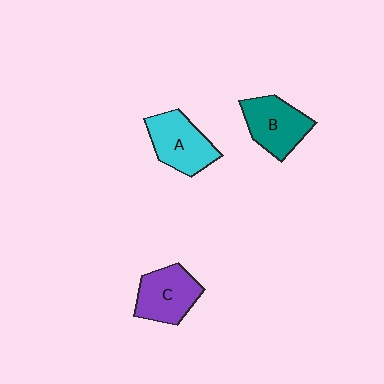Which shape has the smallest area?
Shape C (purple).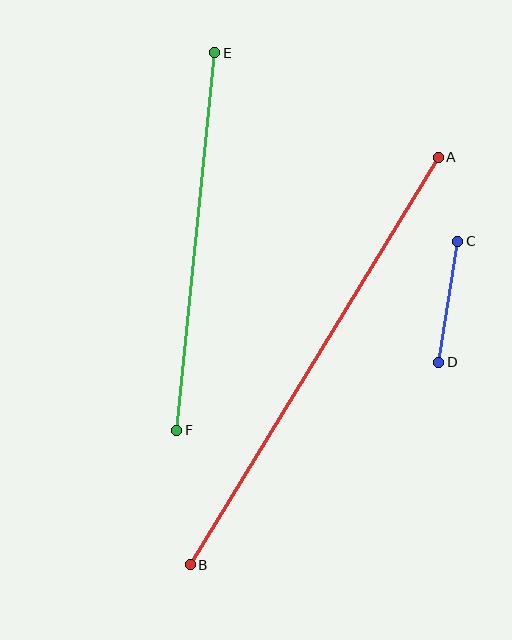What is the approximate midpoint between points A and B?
The midpoint is at approximately (314, 361) pixels.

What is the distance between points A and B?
The distance is approximately 477 pixels.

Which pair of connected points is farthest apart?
Points A and B are farthest apart.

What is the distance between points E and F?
The distance is approximately 380 pixels.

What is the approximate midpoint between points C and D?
The midpoint is at approximately (448, 302) pixels.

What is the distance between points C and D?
The distance is approximately 123 pixels.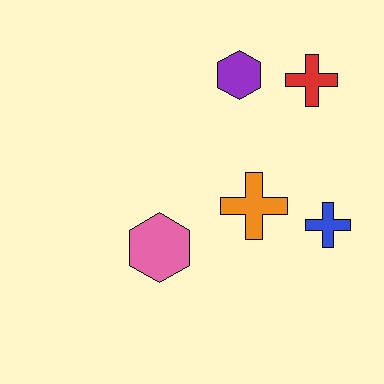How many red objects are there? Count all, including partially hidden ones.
There is 1 red object.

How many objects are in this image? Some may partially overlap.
There are 5 objects.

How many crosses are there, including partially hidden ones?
There are 3 crosses.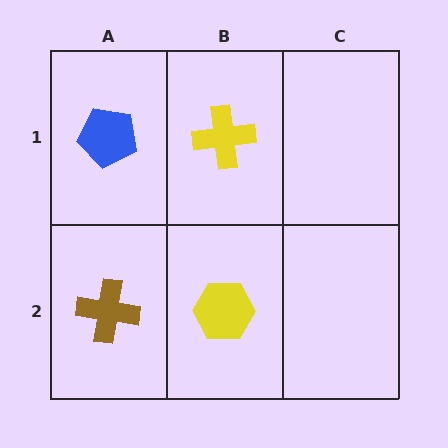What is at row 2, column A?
A brown cross.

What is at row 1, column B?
A yellow cross.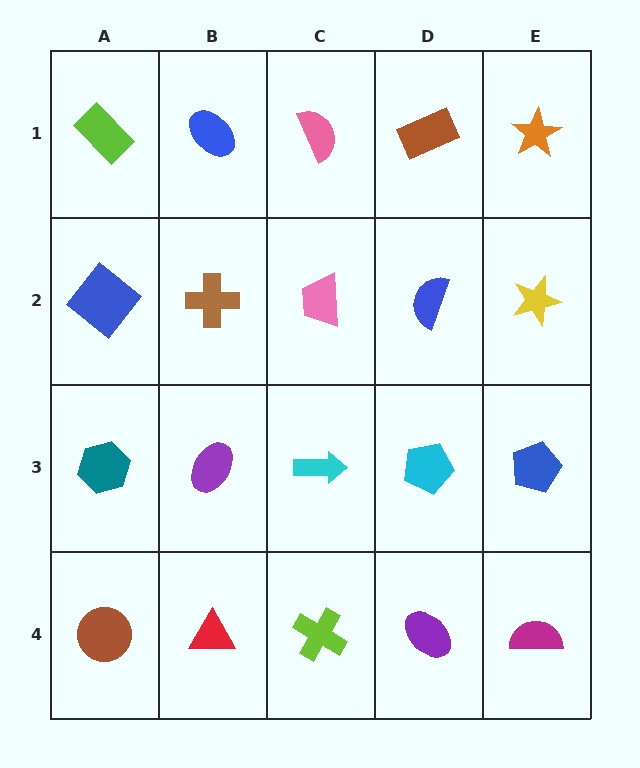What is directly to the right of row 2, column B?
A pink trapezoid.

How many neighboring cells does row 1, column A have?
2.